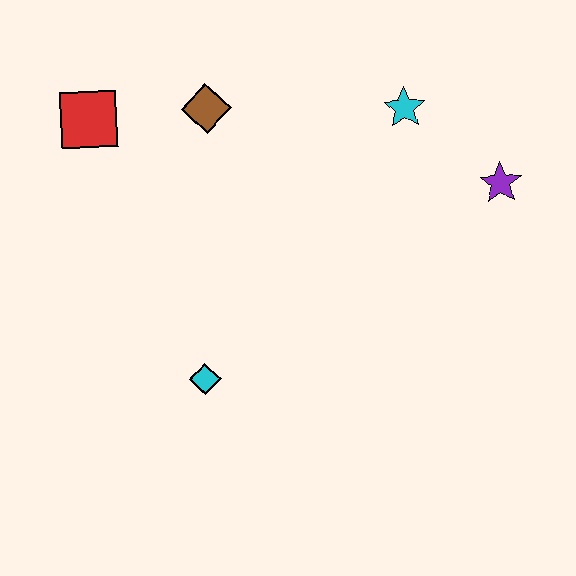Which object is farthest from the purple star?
The red square is farthest from the purple star.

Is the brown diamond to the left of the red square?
No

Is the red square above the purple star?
Yes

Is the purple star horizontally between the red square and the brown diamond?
No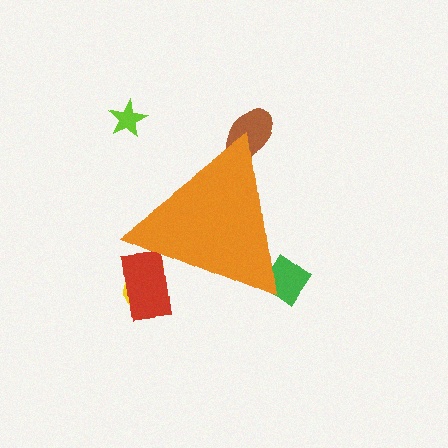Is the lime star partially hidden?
No, the lime star is fully visible.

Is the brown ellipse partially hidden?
Yes, the brown ellipse is partially hidden behind the orange triangle.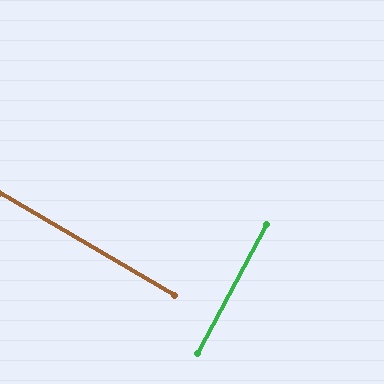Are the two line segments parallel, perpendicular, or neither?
Perpendicular — they meet at approximately 88°.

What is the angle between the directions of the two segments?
Approximately 88 degrees.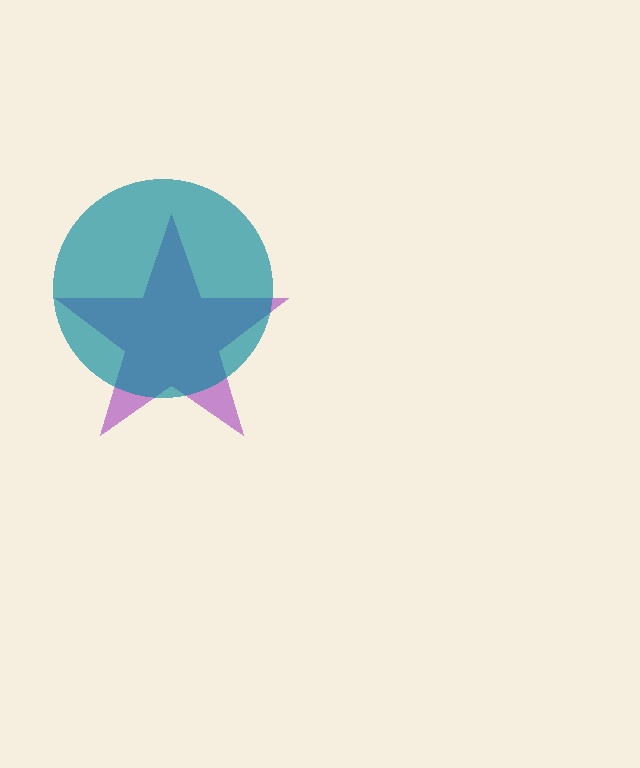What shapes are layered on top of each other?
The layered shapes are: a purple star, a teal circle.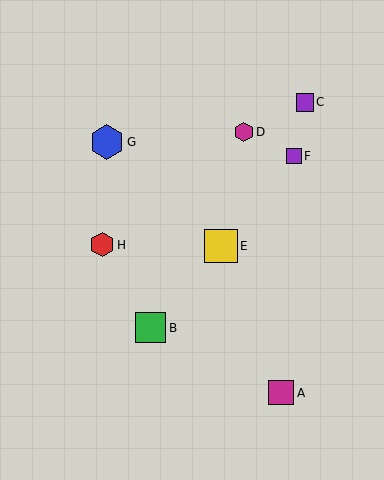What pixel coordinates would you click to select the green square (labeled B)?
Click at (150, 328) to select the green square B.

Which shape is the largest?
The blue hexagon (labeled G) is the largest.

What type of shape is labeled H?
Shape H is a red hexagon.